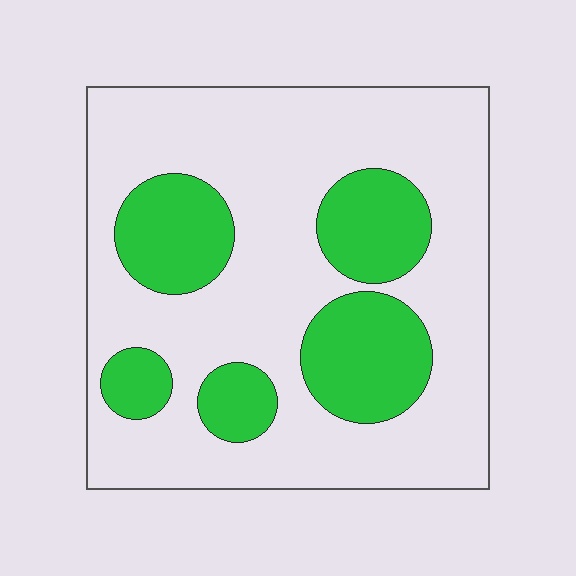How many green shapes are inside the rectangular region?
5.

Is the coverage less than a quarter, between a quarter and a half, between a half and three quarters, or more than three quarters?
Between a quarter and a half.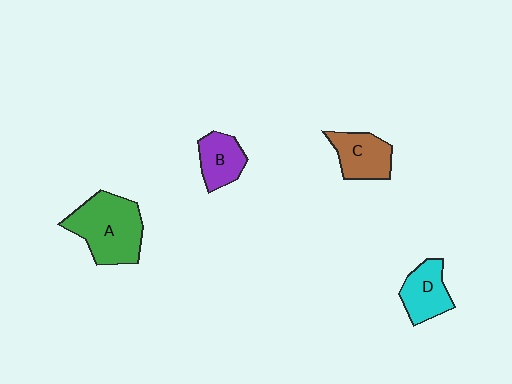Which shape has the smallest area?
Shape B (purple).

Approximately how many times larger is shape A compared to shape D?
Approximately 1.7 times.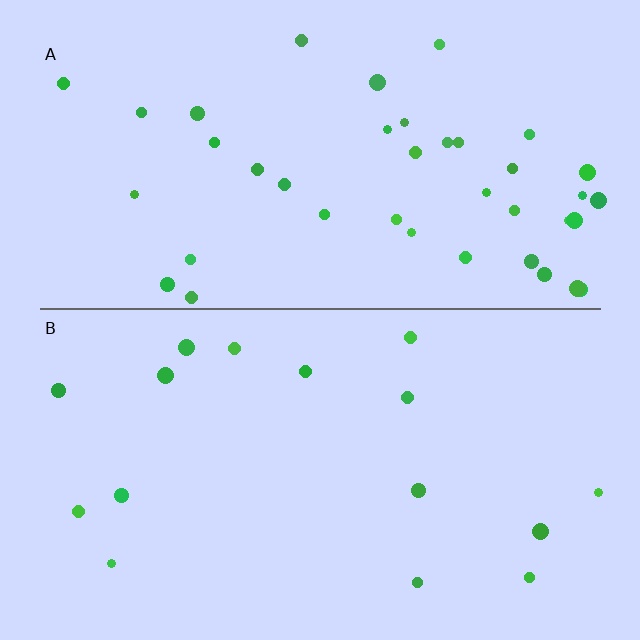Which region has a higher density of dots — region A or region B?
A (the top).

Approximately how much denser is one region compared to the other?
Approximately 2.5× — region A over region B.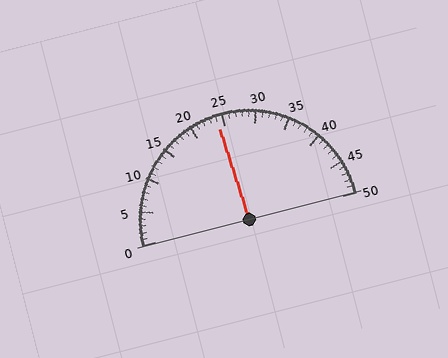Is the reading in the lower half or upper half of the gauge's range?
The reading is in the lower half of the range (0 to 50).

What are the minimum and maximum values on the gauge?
The gauge ranges from 0 to 50.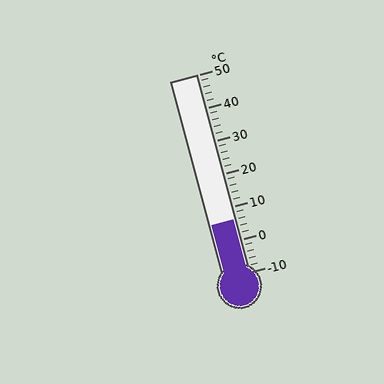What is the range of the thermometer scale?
The thermometer scale ranges from -10°C to 50°C.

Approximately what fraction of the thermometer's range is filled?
The thermometer is filled to approximately 25% of its range.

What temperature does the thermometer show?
The thermometer shows approximately 6°C.